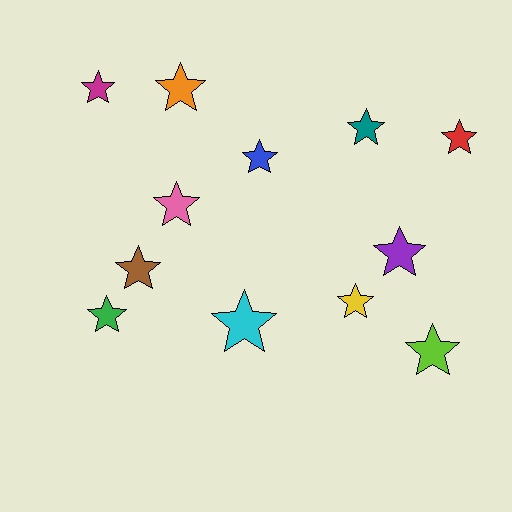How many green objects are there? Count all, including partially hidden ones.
There is 1 green object.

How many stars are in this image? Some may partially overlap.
There are 12 stars.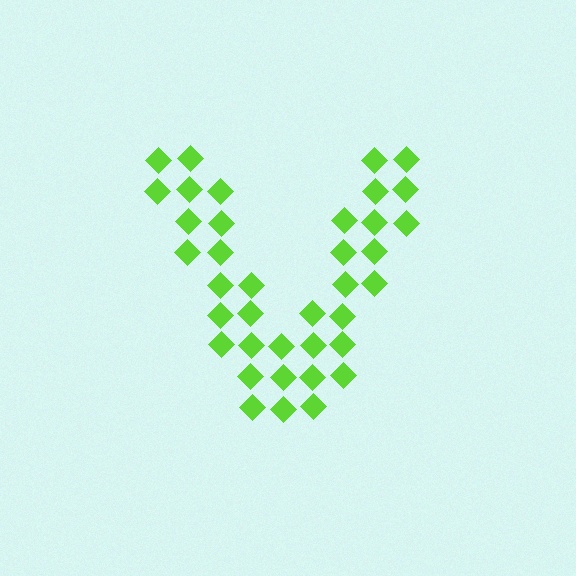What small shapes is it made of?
It is made of small diamonds.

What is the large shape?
The large shape is the letter V.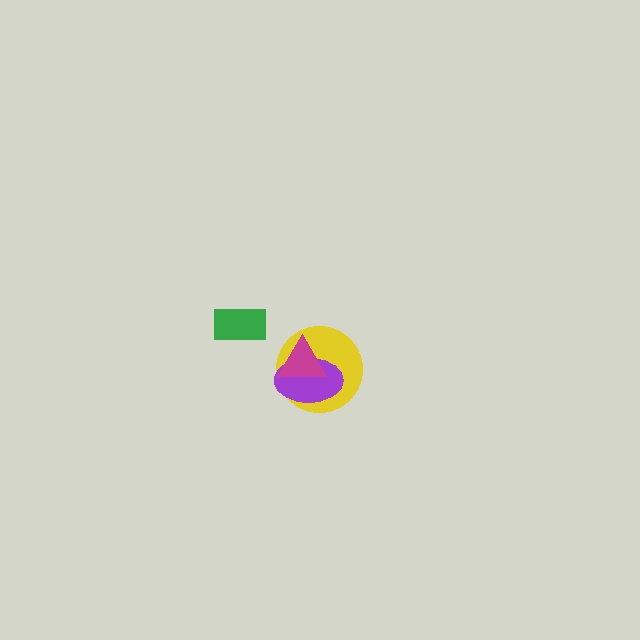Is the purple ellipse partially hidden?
Yes, it is partially covered by another shape.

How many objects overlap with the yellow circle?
2 objects overlap with the yellow circle.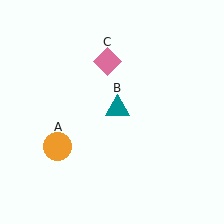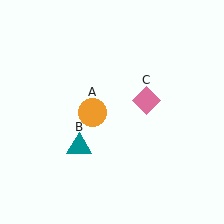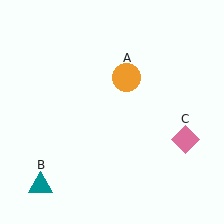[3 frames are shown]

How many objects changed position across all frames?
3 objects changed position: orange circle (object A), teal triangle (object B), pink diamond (object C).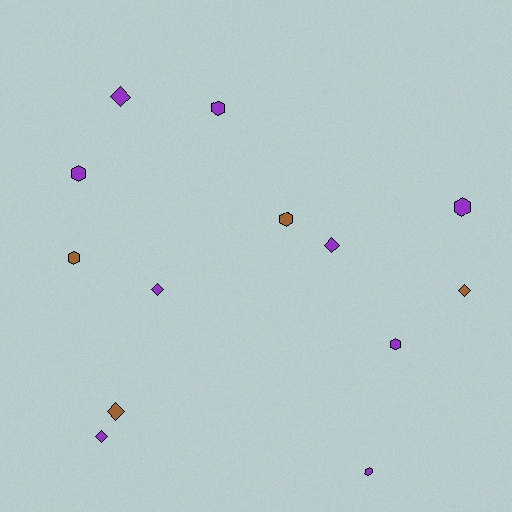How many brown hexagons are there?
There are 2 brown hexagons.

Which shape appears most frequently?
Hexagon, with 7 objects.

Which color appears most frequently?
Purple, with 9 objects.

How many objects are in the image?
There are 13 objects.